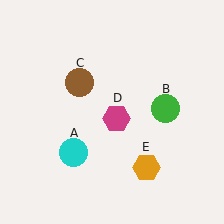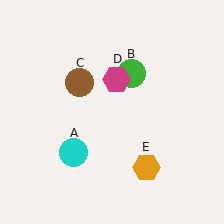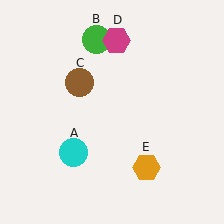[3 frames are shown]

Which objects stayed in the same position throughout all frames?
Cyan circle (object A) and brown circle (object C) and orange hexagon (object E) remained stationary.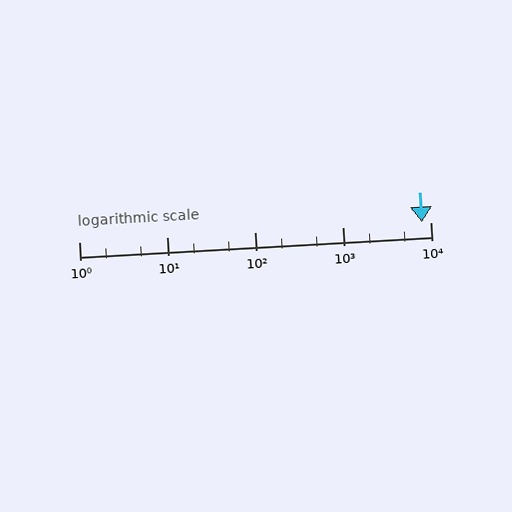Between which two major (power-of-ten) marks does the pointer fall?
The pointer is between 1000 and 10000.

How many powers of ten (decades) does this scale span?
The scale spans 4 decades, from 1 to 10000.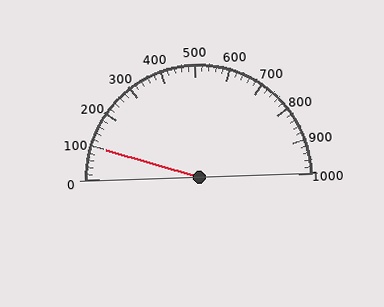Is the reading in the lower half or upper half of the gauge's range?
The reading is in the lower half of the range (0 to 1000).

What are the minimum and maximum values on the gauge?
The gauge ranges from 0 to 1000.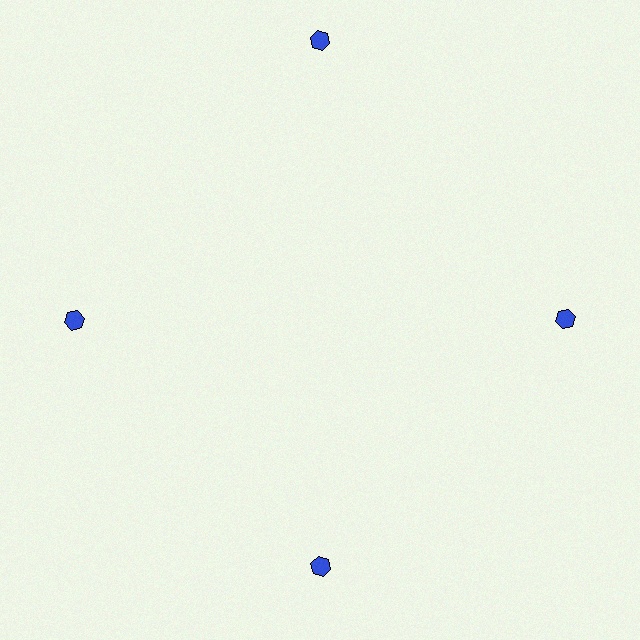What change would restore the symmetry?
The symmetry would be restored by moving it inward, back onto the ring so that all 4 hexagons sit at equal angles and equal distance from the center.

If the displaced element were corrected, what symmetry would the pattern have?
It would have 4-fold rotational symmetry — the pattern would map onto itself every 90 degrees.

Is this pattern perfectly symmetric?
No. The 4 blue hexagons are arranged in a ring, but one element near the 12 o'clock position is pushed outward from the center, breaking the 4-fold rotational symmetry.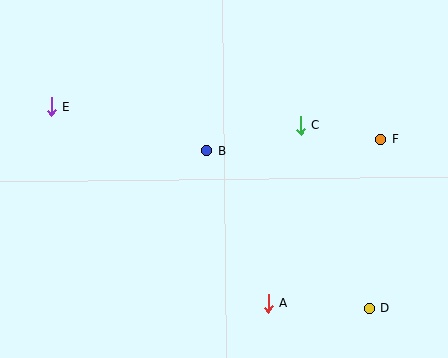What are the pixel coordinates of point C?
Point C is at (301, 125).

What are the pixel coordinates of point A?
Point A is at (269, 303).